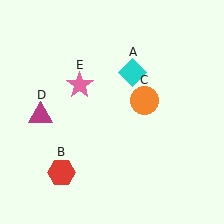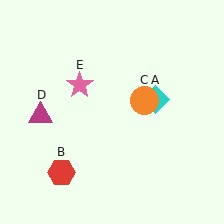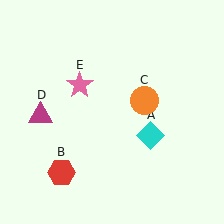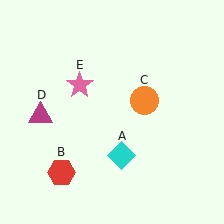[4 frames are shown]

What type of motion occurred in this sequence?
The cyan diamond (object A) rotated clockwise around the center of the scene.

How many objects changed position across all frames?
1 object changed position: cyan diamond (object A).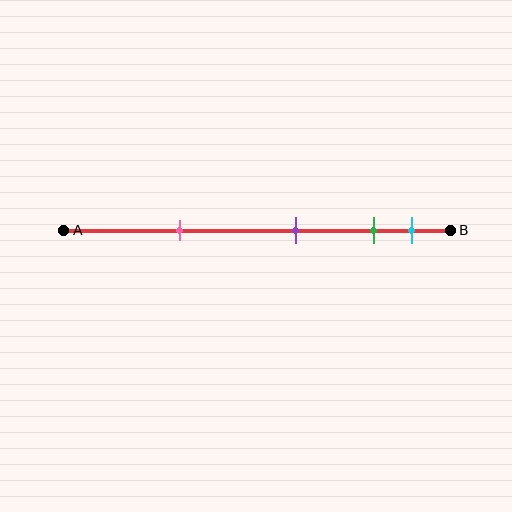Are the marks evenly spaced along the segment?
No, the marks are not evenly spaced.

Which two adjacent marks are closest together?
The green and cyan marks are the closest adjacent pair.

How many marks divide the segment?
There are 4 marks dividing the segment.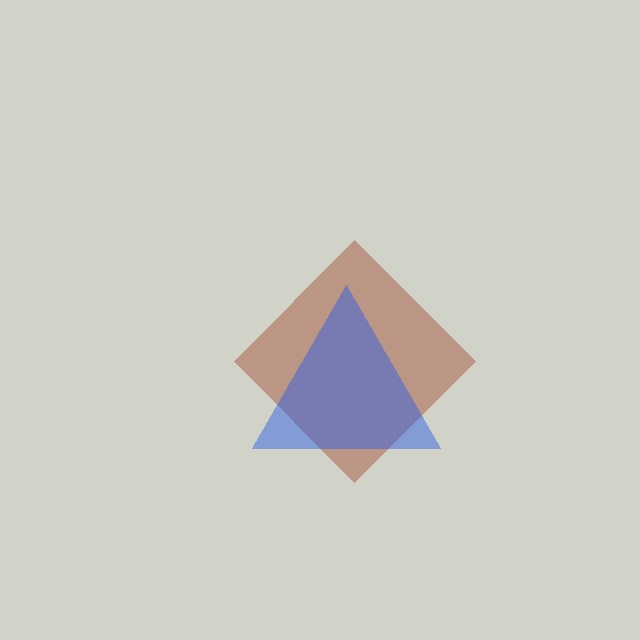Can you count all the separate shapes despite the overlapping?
Yes, there are 2 separate shapes.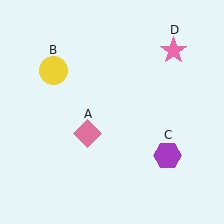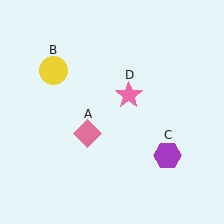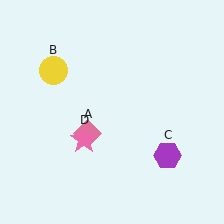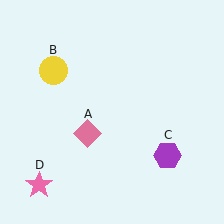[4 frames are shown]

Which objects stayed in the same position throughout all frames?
Pink diamond (object A) and yellow circle (object B) and purple hexagon (object C) remained stationary.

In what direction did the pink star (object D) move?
The pink star (object D) moved down and to the left.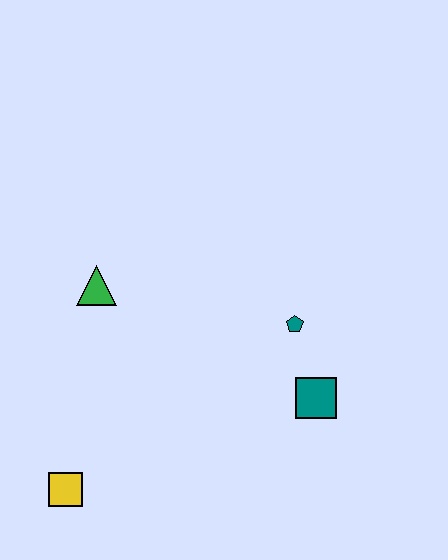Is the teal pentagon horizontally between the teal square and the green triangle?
Yes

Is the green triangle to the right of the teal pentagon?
No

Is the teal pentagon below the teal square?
No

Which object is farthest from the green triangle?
The teal square is farthest from the green triangle.